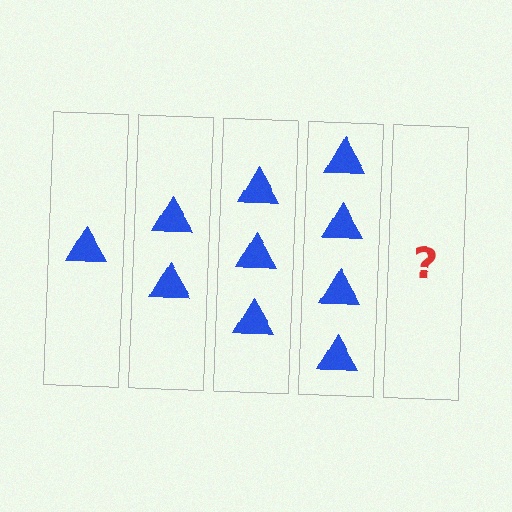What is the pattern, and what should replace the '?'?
The pattern is that each step adds one more triangle. The '?' should be 5 triangles.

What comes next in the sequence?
The next element should be 5 triangles.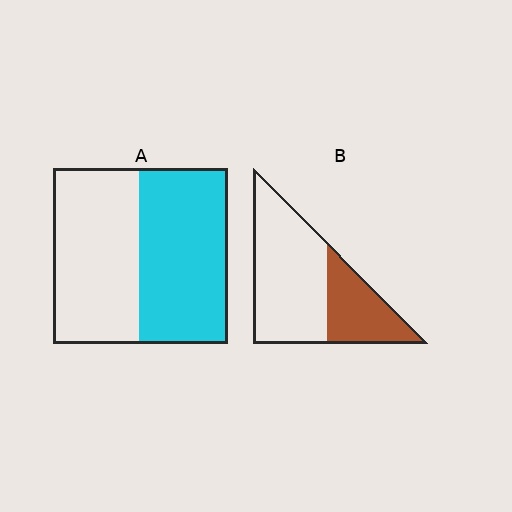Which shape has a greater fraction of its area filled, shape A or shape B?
Shape A.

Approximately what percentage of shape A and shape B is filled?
A is approximately 50% and B is approximately 35%.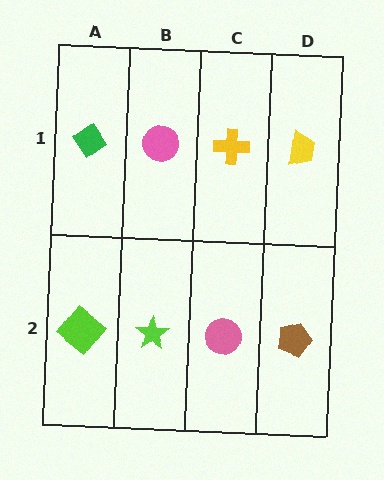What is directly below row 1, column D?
A brown pentagon.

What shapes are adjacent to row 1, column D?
A brown pentagon (row 2, column D), a yellow cross (row 1, column C).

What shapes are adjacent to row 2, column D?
A yellow trapezoid (row 1, column D), a pink circle (row 2, column C).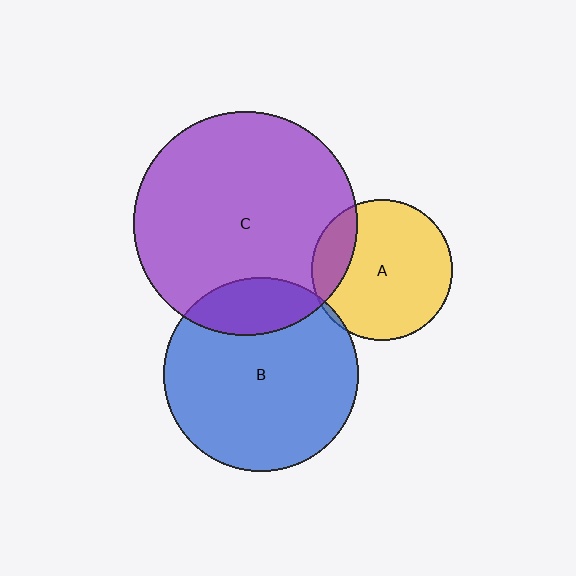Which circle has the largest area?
Circle C (purple).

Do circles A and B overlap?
Yes.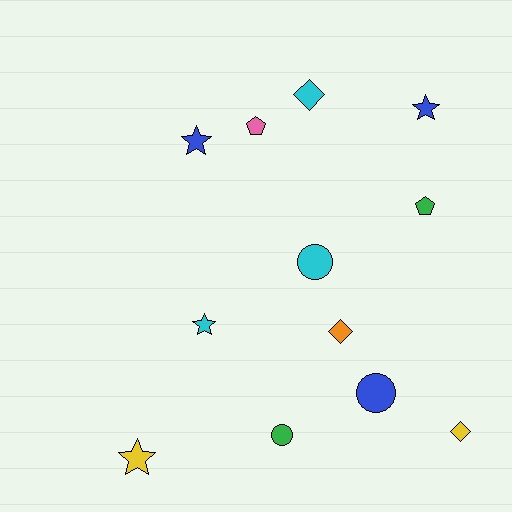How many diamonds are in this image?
There are 3 diamonds.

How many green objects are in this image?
There are 2 green objects.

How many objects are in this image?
There are 12 objects.